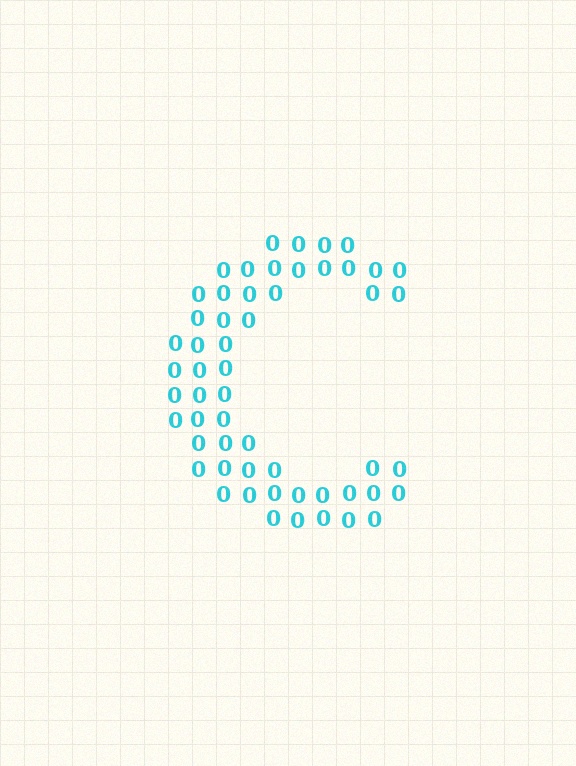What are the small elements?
The small elements are digit 0's.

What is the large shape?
The large shape is the letter C.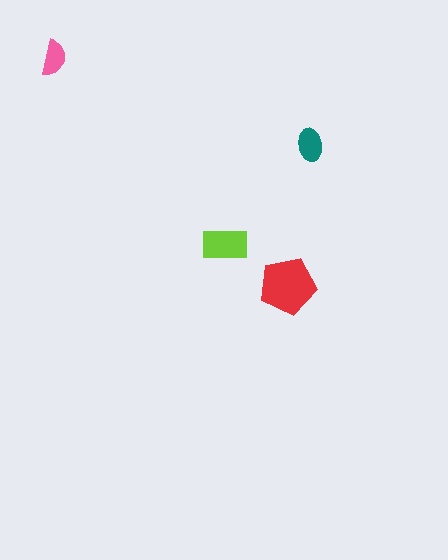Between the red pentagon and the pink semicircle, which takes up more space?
The red pentagon.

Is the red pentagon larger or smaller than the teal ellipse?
Larger.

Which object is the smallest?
The pink semicircle.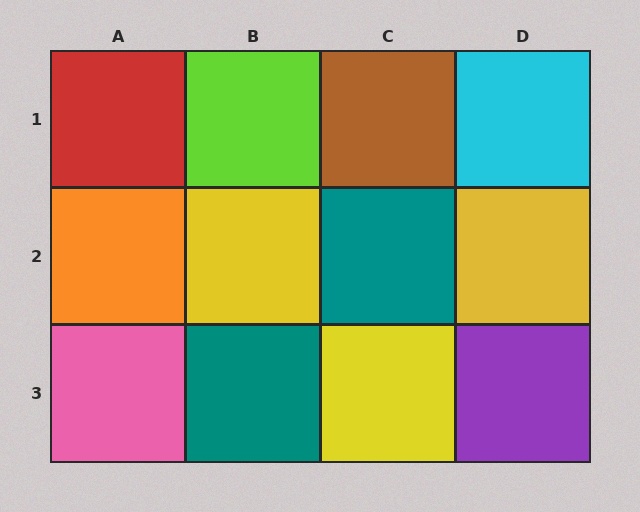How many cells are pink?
1 cell is pink.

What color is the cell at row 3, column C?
Yellow.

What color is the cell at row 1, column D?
Cyan.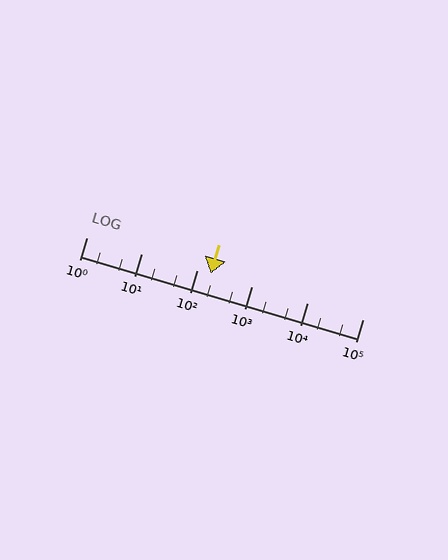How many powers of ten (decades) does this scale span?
The scale spans 5 decades, from 1 to 100000.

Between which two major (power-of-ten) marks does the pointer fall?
The pointer is between 100 and 1000.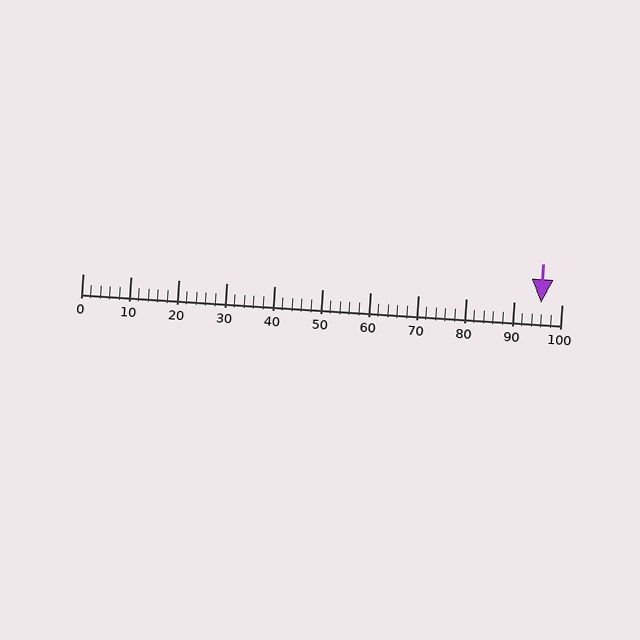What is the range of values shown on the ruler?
The ruler shows values from 0 to 100.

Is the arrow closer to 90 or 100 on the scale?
The arrow is closer to 100.